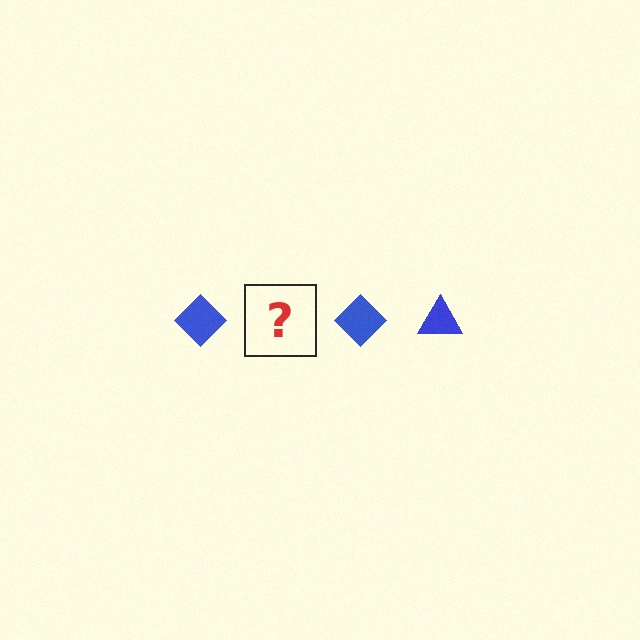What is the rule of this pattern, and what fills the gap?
The rule is that the pattern cycles through diamond, triangle shapes in blue. The gap should be filled with a blue triangle.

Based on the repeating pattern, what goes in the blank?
The blank should be a blue triangle.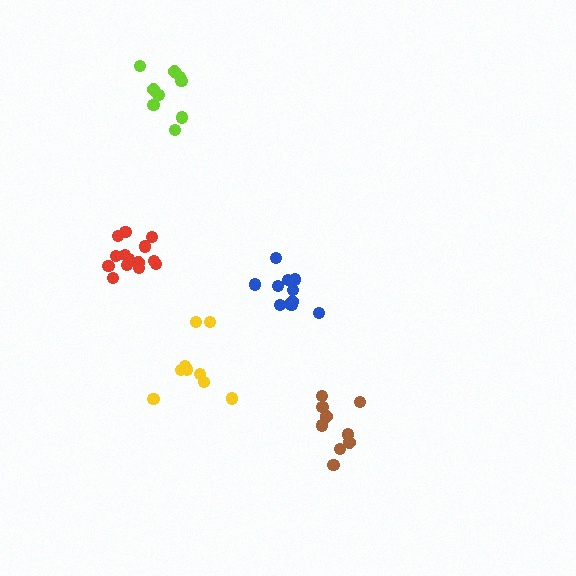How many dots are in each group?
Group 1: 9 dots, Group 2: 11 dots, Group 3: 14 dots, Group 4: 10 dots, Group 5: 9 dots (53 total).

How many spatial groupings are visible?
There are 5 spatial groupings.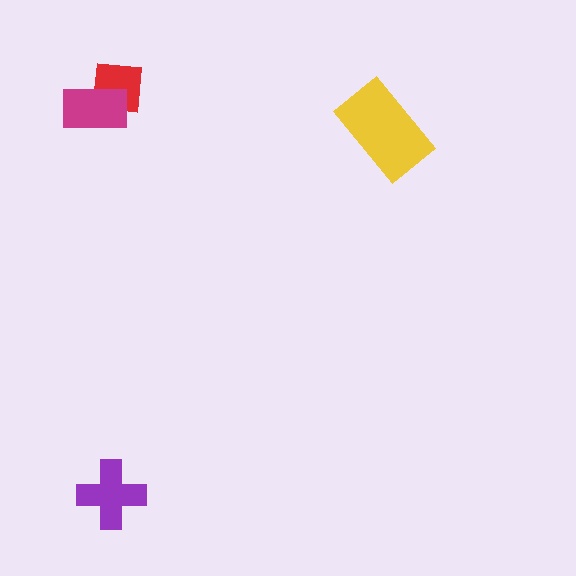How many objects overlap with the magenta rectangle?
1 object overlaps with the magenta rectangle.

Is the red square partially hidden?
Yes, it is partially covered by another shape.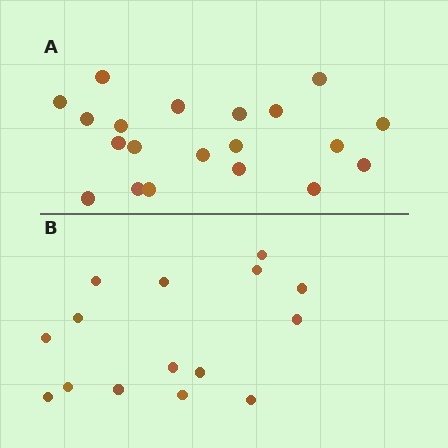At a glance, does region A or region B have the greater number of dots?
Region A (the top region) has more dots.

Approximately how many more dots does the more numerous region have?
Region A has about 5 more dots than region B.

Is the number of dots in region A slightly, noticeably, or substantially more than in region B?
Region A has noticeably more, but not dramatically so. The ratio is roughly 1.3 to 1.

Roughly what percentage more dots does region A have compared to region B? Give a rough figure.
About 35% more.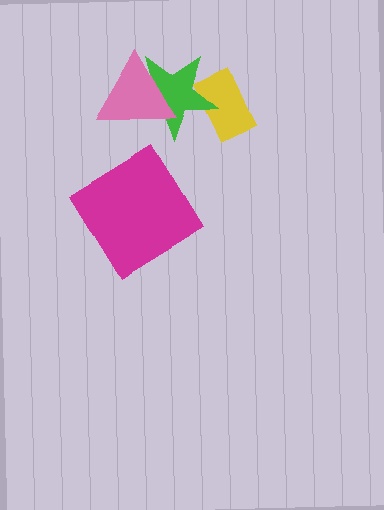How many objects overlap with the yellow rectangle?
1 object overlaps with the yellow rectangle.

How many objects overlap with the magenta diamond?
0 objects overlap with the magenta diamond.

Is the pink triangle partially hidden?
No, no other shape covers it.